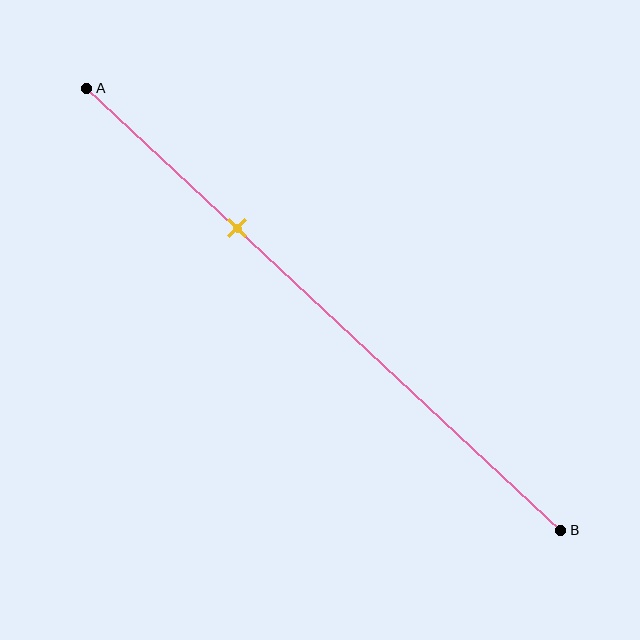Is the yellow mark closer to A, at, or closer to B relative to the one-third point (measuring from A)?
The yellow mark is approximately at the one-third point of segment AB.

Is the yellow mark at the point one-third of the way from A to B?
Yes, the mark is approximately at the one-third point.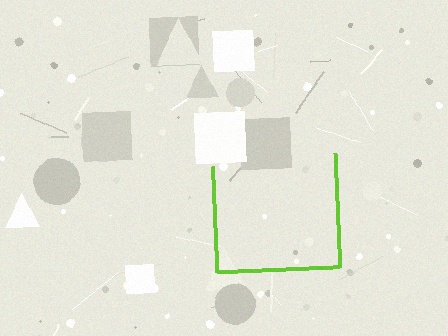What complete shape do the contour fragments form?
The contour fragments form a square.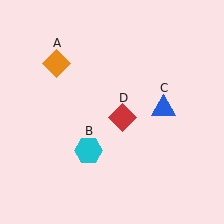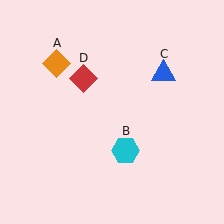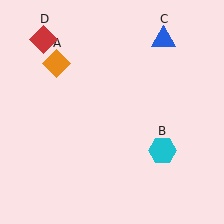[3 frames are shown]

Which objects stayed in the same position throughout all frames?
Orange diamond (object A) remained stationary.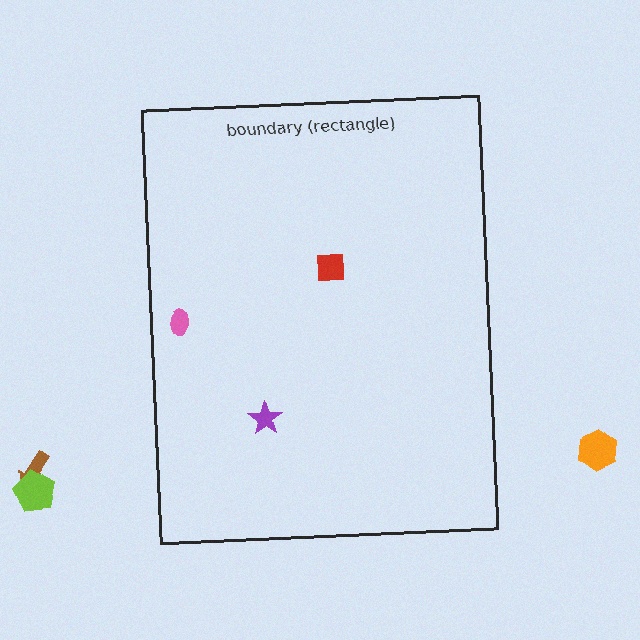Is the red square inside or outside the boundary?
Inside.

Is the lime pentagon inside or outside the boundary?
Outside.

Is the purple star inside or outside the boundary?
Inside.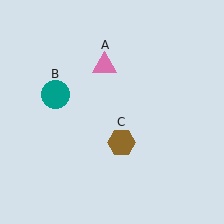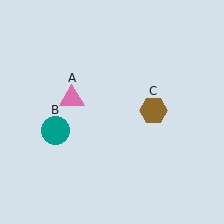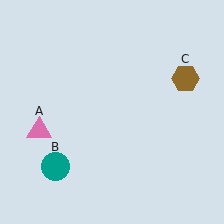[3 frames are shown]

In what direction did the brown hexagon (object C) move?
The brown hexagon (object C) moved up and to the right.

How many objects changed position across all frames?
3 objects changed position: pink triangle (object A), teal circle (object B), brown hexagon (object C).